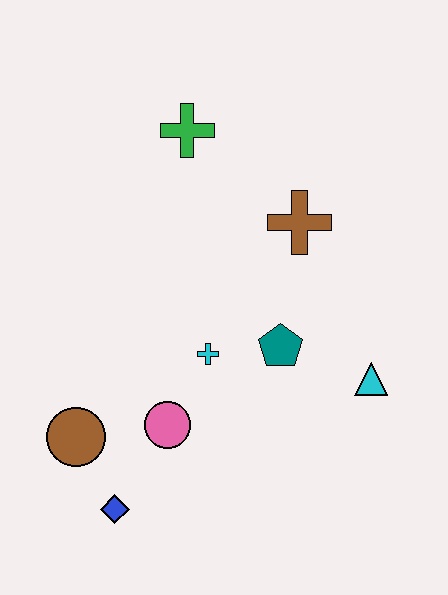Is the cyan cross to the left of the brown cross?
Yes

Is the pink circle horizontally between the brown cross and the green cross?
No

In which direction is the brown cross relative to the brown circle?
The brown cross is to the right of the brown circle.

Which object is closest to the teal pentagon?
The cyan cross is closest to the teal pentagon.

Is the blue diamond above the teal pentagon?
No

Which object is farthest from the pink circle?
The green cross is farthest from the pink circle.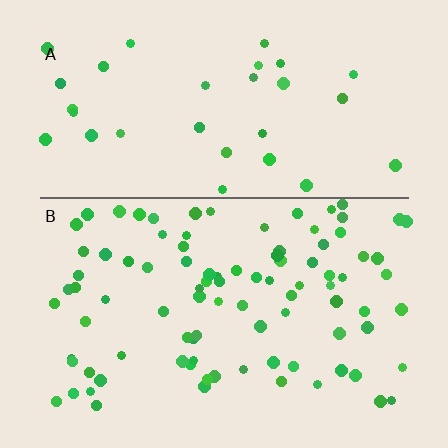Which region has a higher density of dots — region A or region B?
B (the bottom).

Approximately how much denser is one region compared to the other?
Approximately 2.8× — region B over region A.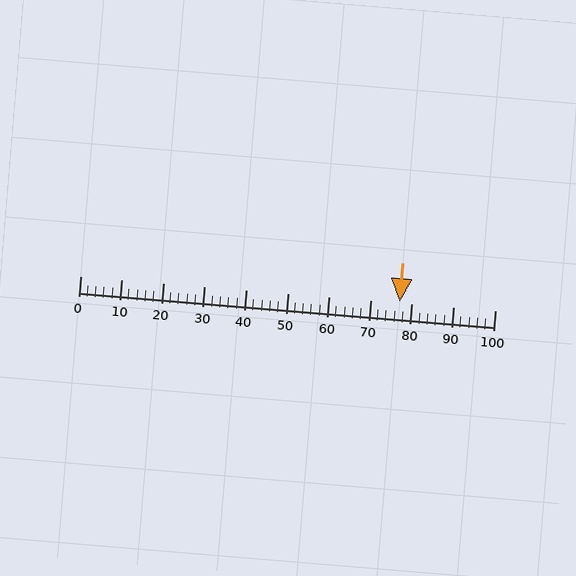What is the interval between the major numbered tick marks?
The major tick marks are spaced 10 units apart.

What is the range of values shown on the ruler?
The ruler shows values from 0 to 100.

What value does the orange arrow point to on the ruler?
The orange arrow points to approximately 77.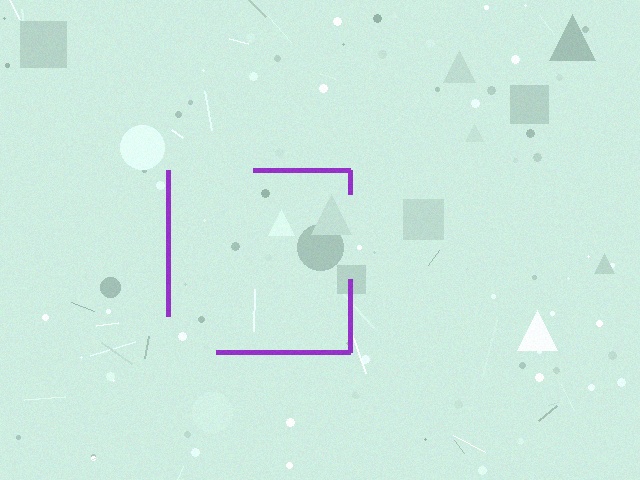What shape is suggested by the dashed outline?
The dashed outline suggests a square.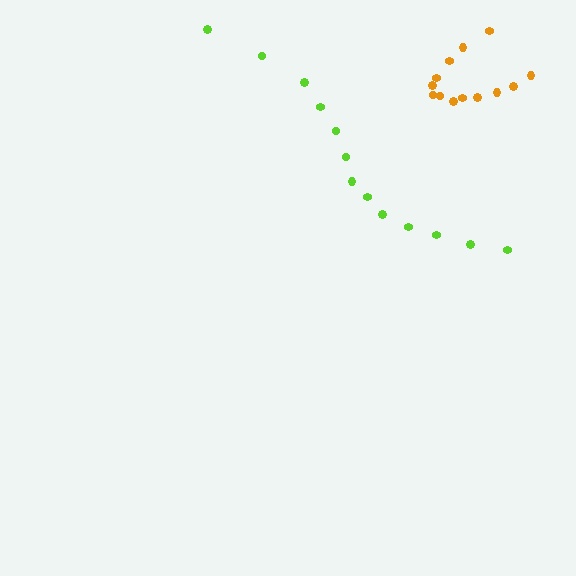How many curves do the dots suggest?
There are 2 distinct paths.